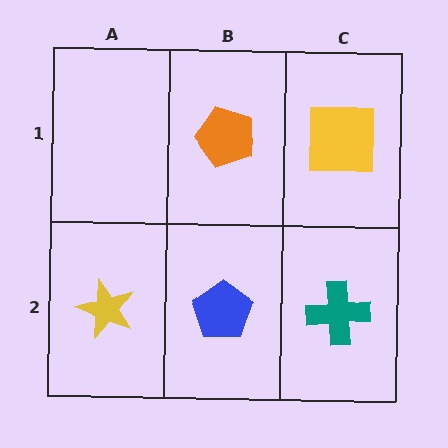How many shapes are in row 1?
2 shapes.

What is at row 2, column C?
A teal cross.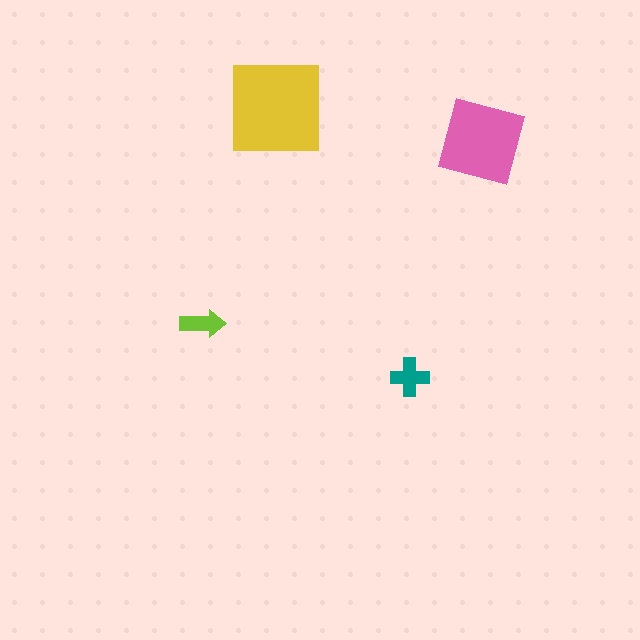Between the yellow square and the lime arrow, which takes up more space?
The yellow square.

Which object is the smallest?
The lime arrow.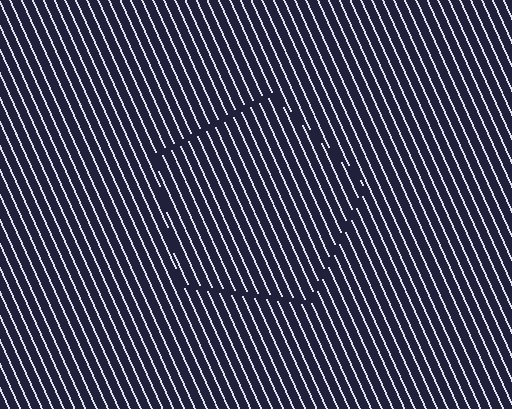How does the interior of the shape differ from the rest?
The interior of the shape contains the same grating, shifted by half a period — the contour is defined by the phase discontinuity where line-ends from the inner and outer gratings abut.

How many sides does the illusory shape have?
5 sides — the line-ends trace a pentagon.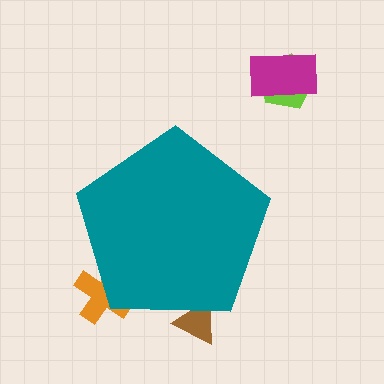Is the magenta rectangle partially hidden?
No, the magenta rectangle is fully visible.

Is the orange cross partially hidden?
Yes, the orange cross is partially hidden behind the teal pentagon.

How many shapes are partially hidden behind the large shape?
2 shapes are partially hidden.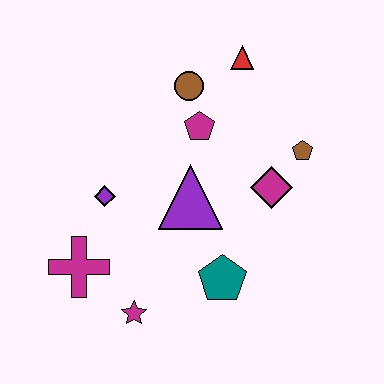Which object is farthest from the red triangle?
The magenta star is farthest from the red triangle.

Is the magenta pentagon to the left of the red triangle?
Yes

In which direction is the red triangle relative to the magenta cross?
The red triangle is above the magenta cross.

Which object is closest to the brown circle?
The magenta pentagon is closest to the brown circle.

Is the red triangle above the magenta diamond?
Yes